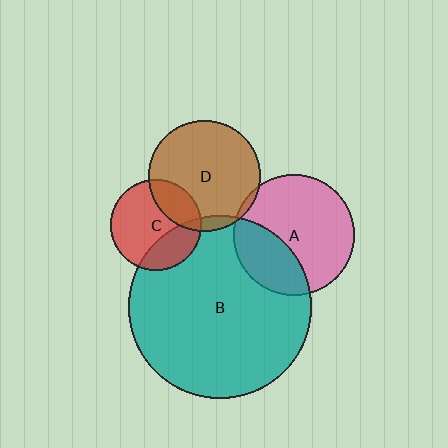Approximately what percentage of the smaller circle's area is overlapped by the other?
Approximately 5%.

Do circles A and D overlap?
Yes.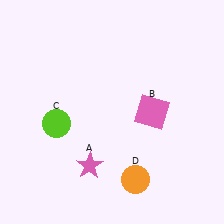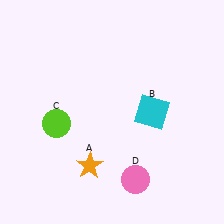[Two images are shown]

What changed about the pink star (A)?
In Image 1, A is pink. In Image 2, it changed to orange.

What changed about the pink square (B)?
In Image 1, B is pink. In Image 2, it changed to cyan.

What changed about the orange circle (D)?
In Image 1, D is orange. In Image 2, it changed to pink.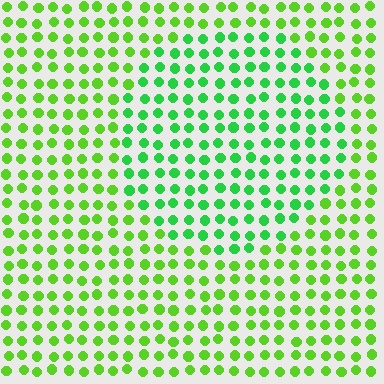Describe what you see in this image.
The image is filled with small lime elements in a uniform arrangement. A circle-shaped region is visible where the elements are tinted to a slightly different hue, forming a subtle color boundary.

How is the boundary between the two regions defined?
The boundary is defined purely by a slight shift in hue (about 29 degrees). Spacing, size, and orientation are identical on both sides.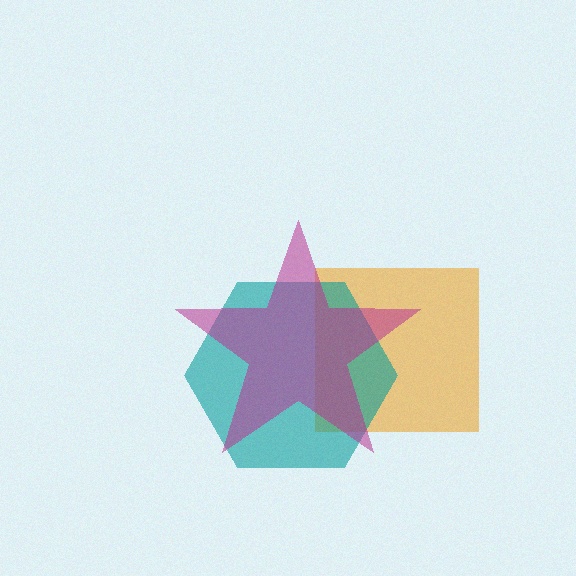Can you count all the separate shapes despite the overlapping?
Yes, there are 3 separate shapes.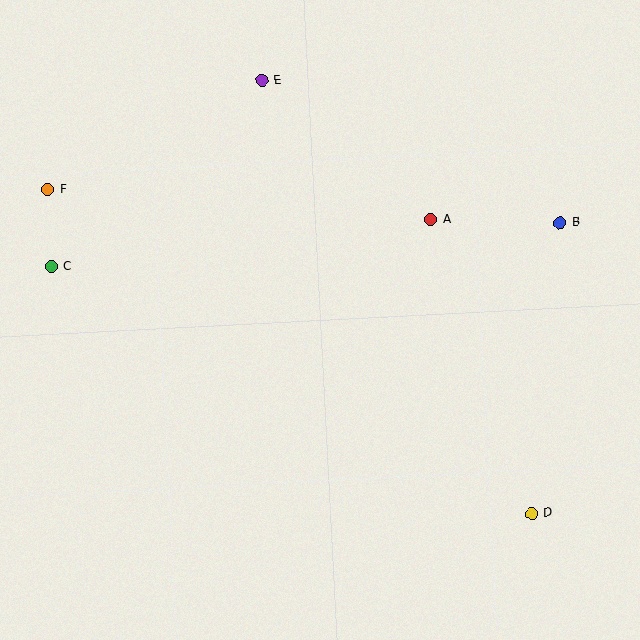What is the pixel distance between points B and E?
The distance between B and E is 330 pixels.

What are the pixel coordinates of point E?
Point E is at (262, 80).